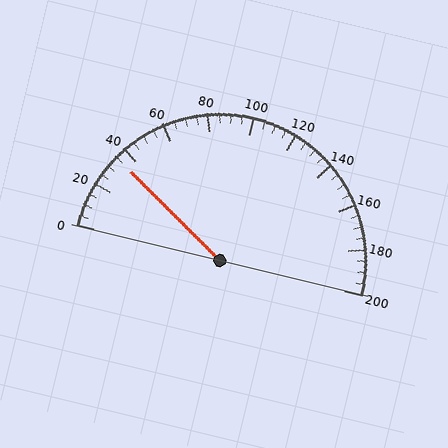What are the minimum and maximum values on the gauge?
The gauge ranges from 0 to 200.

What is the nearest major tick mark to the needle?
The nearest major tick mark is 40.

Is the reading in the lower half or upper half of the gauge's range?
The reading is in the lower half of the range (0 to 200).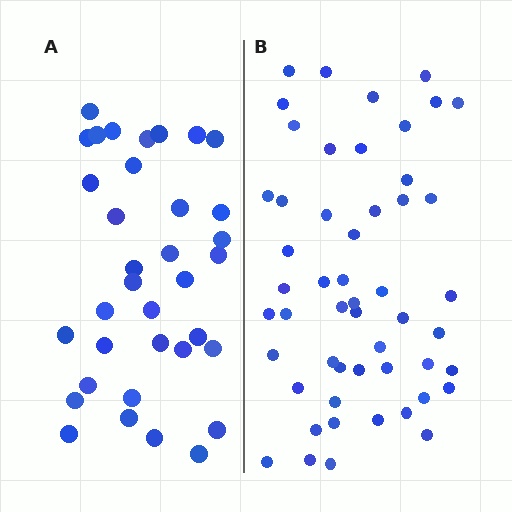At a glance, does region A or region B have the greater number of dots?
Region B (the right region) has more dots.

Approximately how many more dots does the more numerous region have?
Region B has approximately 15 more dots than region A.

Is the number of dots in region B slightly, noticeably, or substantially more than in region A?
Region B has substantially more. The ratio is roughly 1.5 to 1.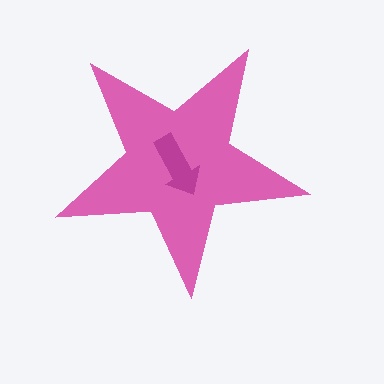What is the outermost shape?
The pink star.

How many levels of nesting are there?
2.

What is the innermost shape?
The magenta arrow.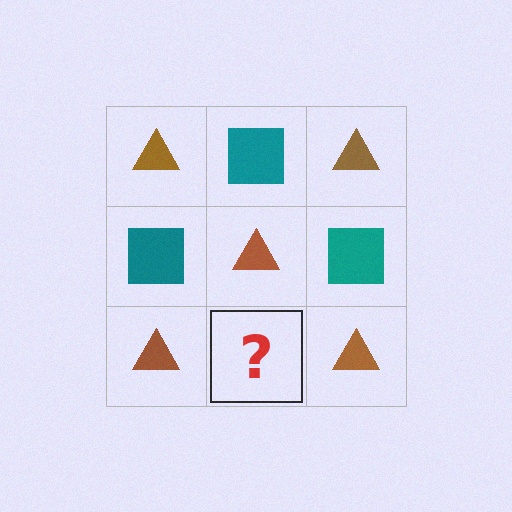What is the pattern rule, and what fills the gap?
The rule is that it alternates brown triangle and teal square in a checkerboard pattern. The gap should be filled with a teal square.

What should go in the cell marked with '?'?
The missing cell should contain a teal square.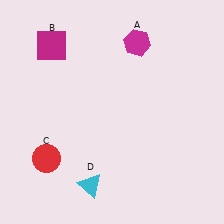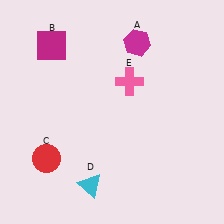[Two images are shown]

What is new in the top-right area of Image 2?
A pink cross (E) was added in the top-right area of Image 2.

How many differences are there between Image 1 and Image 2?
There is 1 difference between the two images.